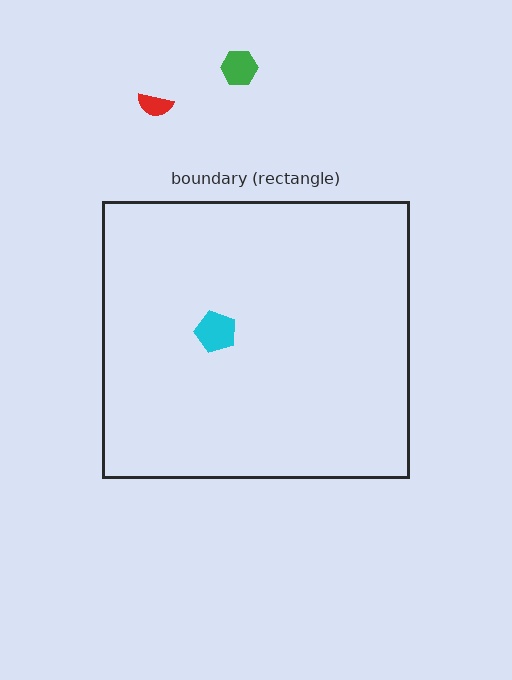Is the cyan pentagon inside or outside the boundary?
Inside.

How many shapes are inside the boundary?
1 inside, 2 outside.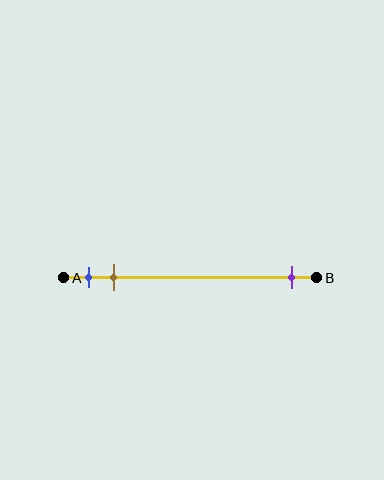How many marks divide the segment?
There are 3 marks dividing the segment.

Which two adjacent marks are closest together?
The blue and brown marks are the closest adjacent pair.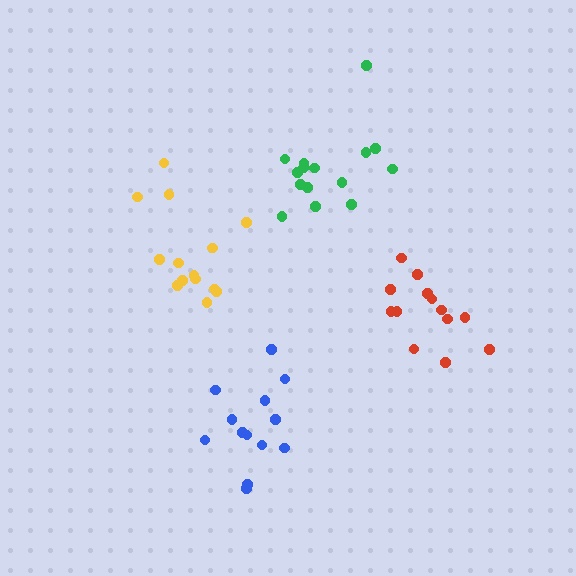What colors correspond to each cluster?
The clusters are colored: red, yellow, green, blue.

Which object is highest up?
The green cluster is topmost.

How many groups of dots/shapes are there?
There are 4 groups.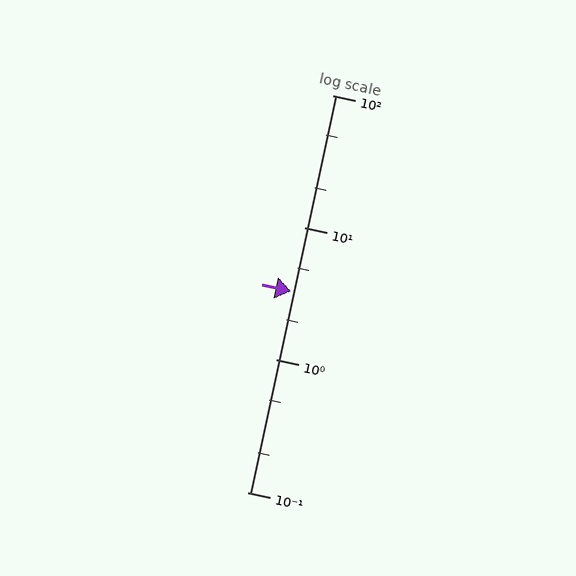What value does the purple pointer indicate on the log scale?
The pointer indicates approximately 3.3.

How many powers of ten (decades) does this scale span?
The scale spans 3 decades, from 0.1 to 100.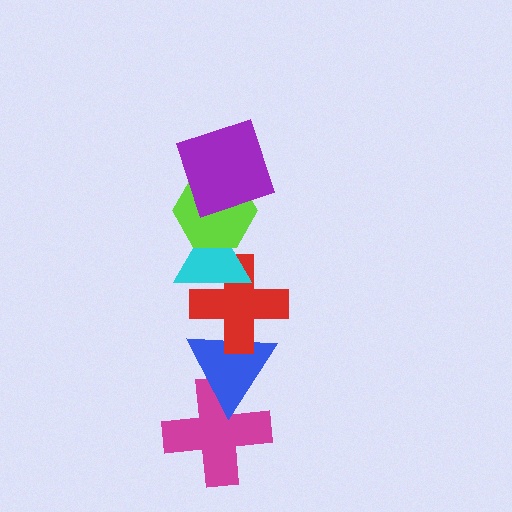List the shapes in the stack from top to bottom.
From top to bottom: the purple square, the lime hexagon, the cyan triangle, the red cross, the blue triangle, the magenta cross.